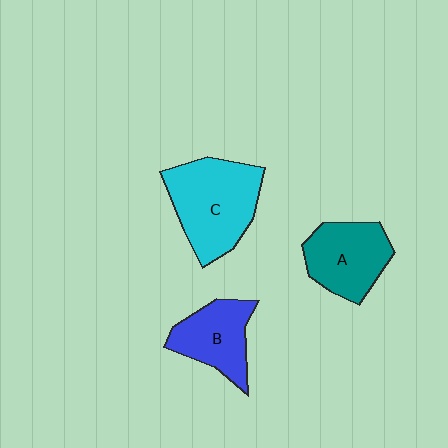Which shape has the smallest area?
Shape B (blue).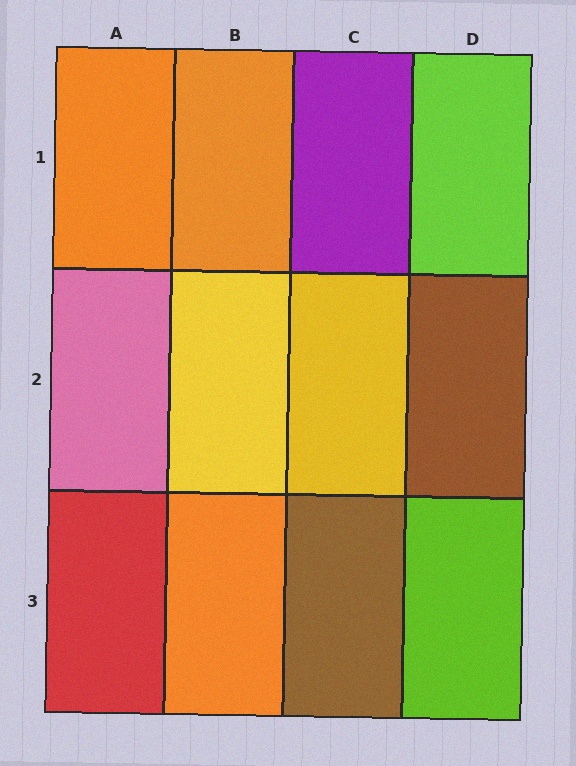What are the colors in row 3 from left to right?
Red, orange, brown, lime.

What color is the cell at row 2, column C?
Yellow.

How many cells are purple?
1 cell is purple.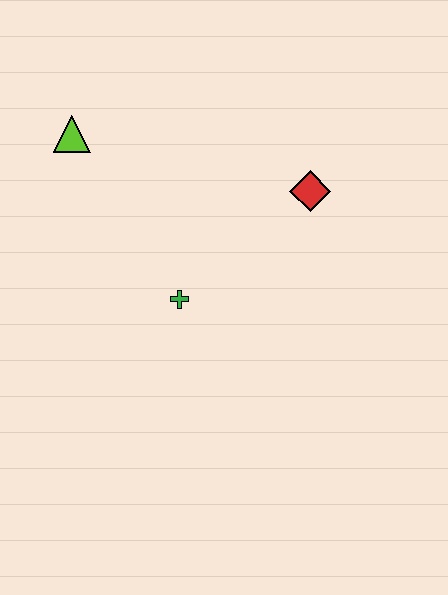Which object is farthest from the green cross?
The lime triangle is farthest from the green cross.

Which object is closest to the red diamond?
The green cross is closest to the red diamond.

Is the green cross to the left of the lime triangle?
No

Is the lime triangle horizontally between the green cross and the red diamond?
No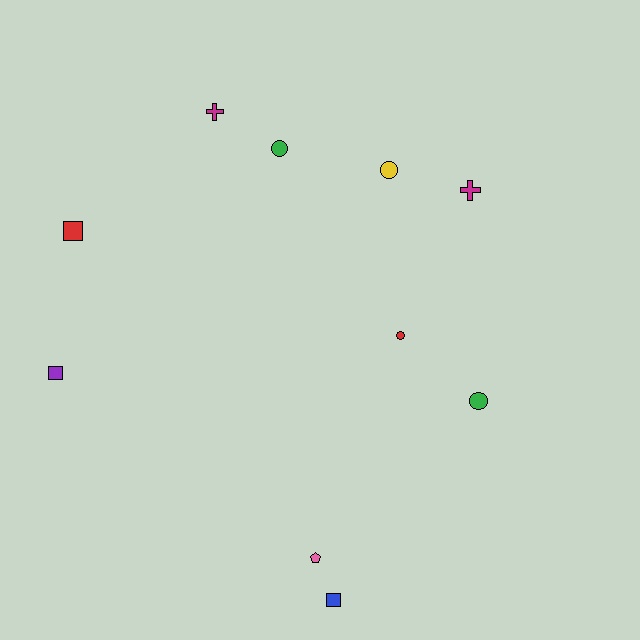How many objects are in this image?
There are 10 objects.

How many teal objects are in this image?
There are no teal objects.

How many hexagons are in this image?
There are no hexagons.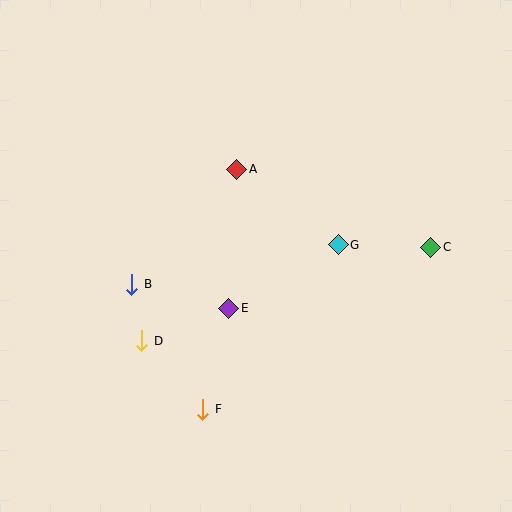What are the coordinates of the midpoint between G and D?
The midpoint between G and D is at (240, 293).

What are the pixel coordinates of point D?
Point D is at (142, 341).